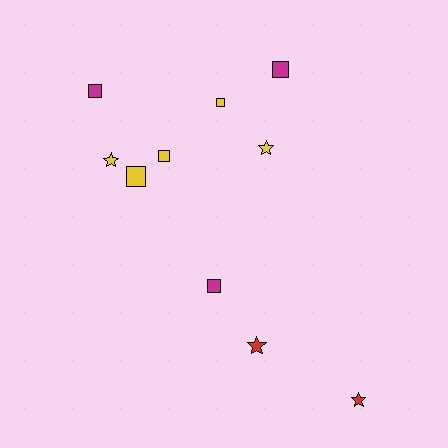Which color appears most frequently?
Yellow, with 5 objects.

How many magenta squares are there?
There are 3 magenta squares.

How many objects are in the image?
There are 10 objects.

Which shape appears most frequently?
Square, with 6 objects.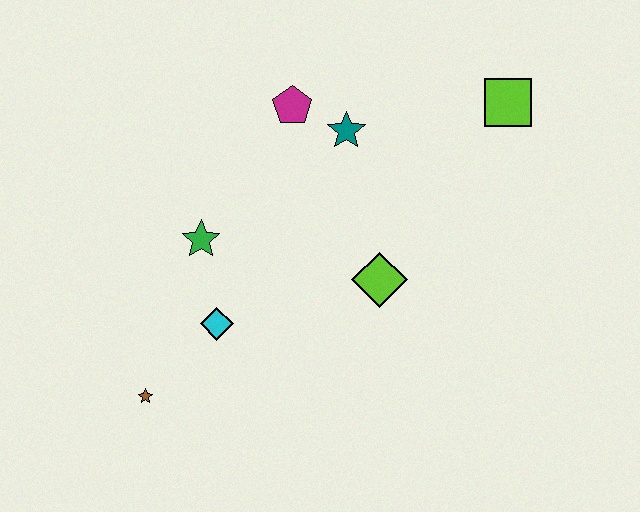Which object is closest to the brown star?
The cyan diamond is closest to the brown star.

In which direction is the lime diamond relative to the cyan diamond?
The lime diamond is to the right of the cyan diamond.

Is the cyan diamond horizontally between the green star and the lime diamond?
Yes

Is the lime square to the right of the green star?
Yes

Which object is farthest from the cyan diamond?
The lime square is farthest from the cyan diamond.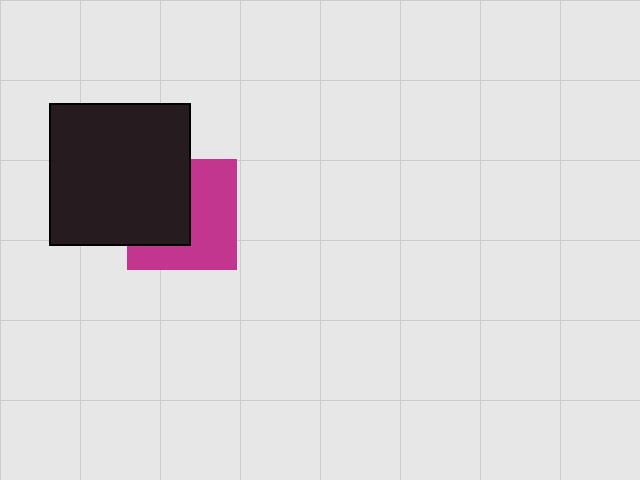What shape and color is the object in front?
The object in front is a black square.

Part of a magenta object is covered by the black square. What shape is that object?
It is a square.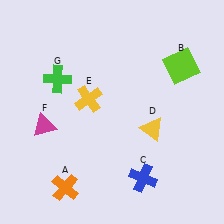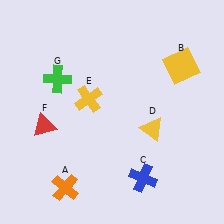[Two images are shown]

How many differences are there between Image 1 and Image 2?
There are 2 differences between the two images.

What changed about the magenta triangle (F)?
In Image 1, F is magenta. In Image 2, it changed to red.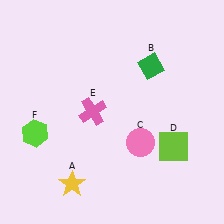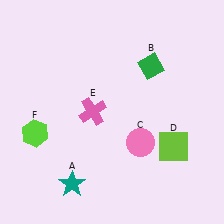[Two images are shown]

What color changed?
The star (A) changed from yellow in Image 1 to teal in Image 2.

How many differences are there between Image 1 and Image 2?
There is 1 difference between the two images.